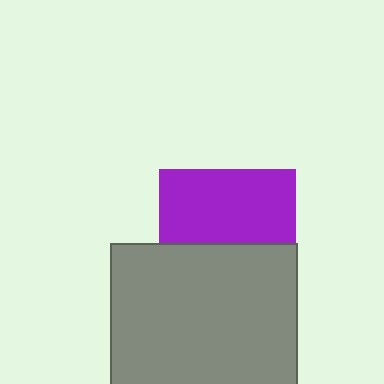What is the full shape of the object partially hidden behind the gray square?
The partially hidden object is a purple square.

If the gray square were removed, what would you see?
You would see the complete purple square.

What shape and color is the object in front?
The object in front is a gray square.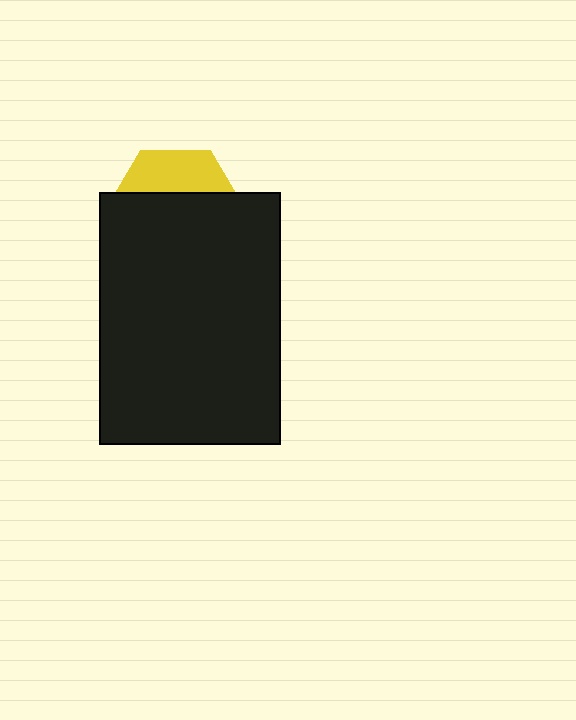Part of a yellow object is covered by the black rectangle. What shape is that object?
It is a hexagon.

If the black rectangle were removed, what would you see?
You would see the complete yellow hexagon.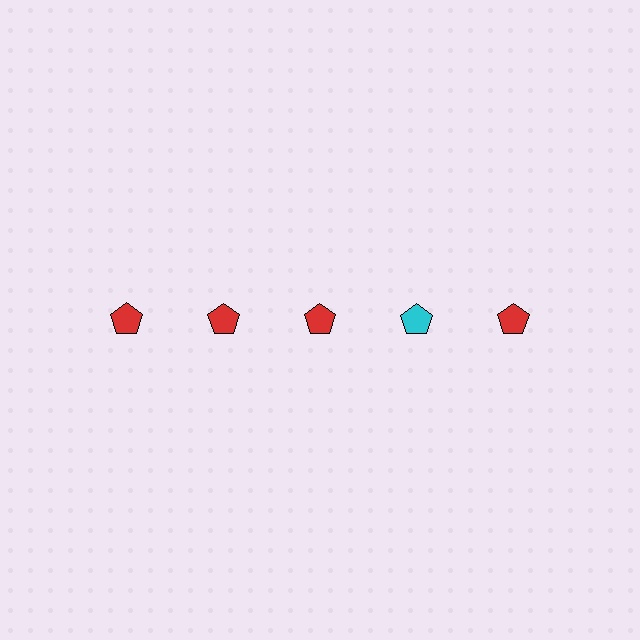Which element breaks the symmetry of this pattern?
The cyan pentagon in the top row, second from right column breaks the symmetry. All other shapes are red pentagons.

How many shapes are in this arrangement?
There are 5 shapes arranged in a grid pattern.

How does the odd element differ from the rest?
It has a different color: cyan instead of red.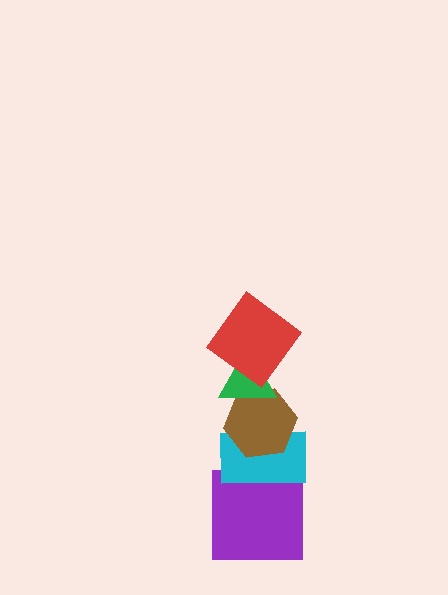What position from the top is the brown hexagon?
The brown hexagon is 3rd from the top.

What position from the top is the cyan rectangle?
The cyan rectangle is 4th from the top.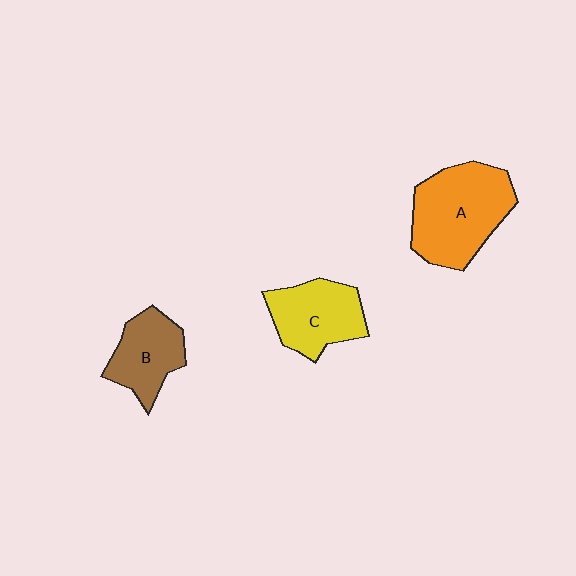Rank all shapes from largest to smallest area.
From largest to smallest: A (orange), C (yellow), B (brown).